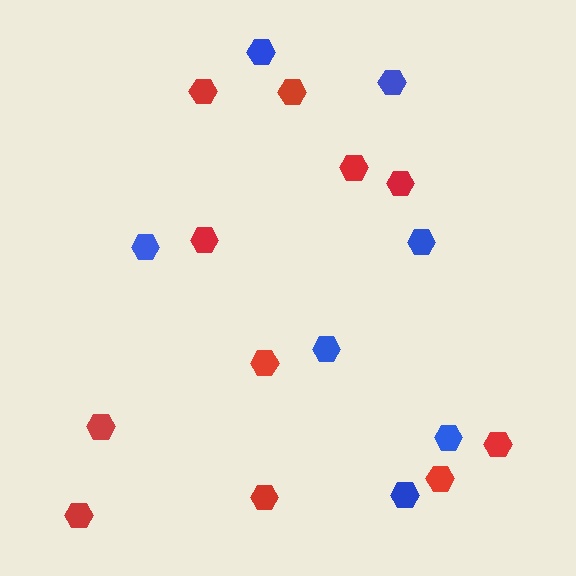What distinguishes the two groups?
There are 2 groups: one group of red hexagons (11) and one group of blue hexagons (7).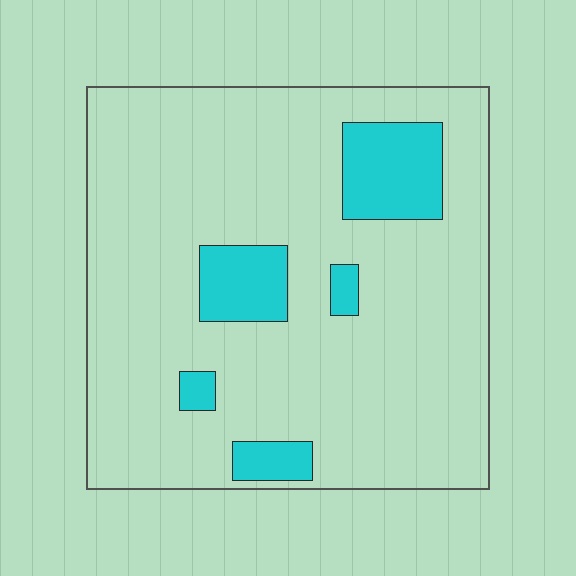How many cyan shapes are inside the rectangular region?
5.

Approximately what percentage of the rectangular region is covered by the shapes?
Approximately 15%.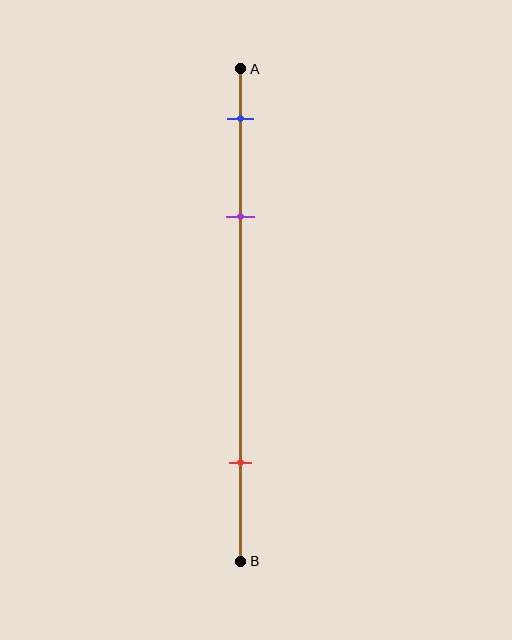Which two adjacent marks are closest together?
The blue and purple marks are the closest adjacent pair.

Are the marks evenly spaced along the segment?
No, the marks are not evenly spaced.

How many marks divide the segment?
There are 3 marks dividing the segment.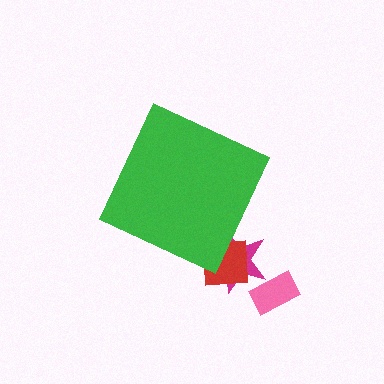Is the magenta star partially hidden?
Yes, the magenta star is partially hidden behind the green diamond.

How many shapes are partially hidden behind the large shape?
2 shapes are partially hidden.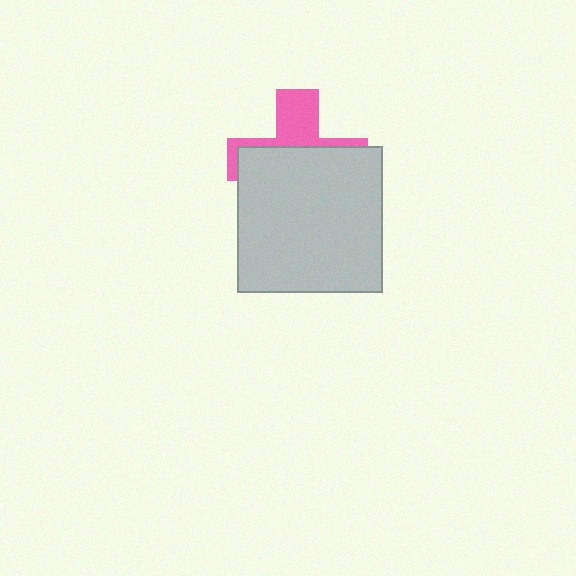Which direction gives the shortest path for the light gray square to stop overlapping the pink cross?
Moving down gives the shortest separation.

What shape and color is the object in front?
The object in front is a light gray square.